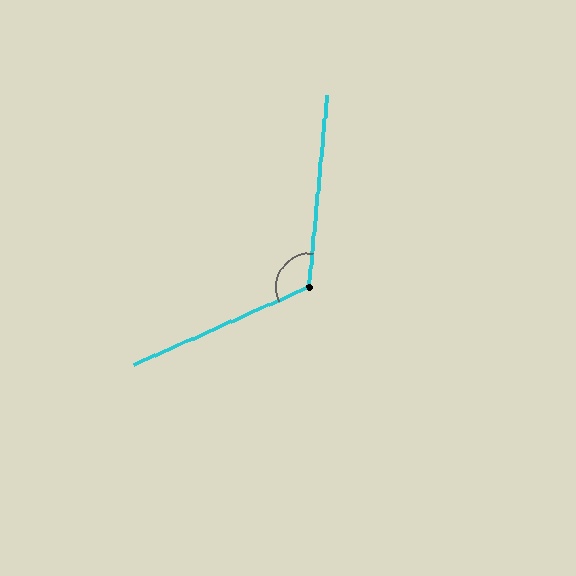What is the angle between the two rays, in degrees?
Approximately 119 degrees.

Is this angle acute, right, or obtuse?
It is obtuse.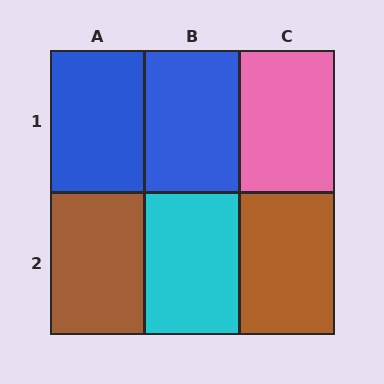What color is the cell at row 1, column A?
Blue.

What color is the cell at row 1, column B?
Blue.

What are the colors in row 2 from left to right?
Brown, cyan, brown.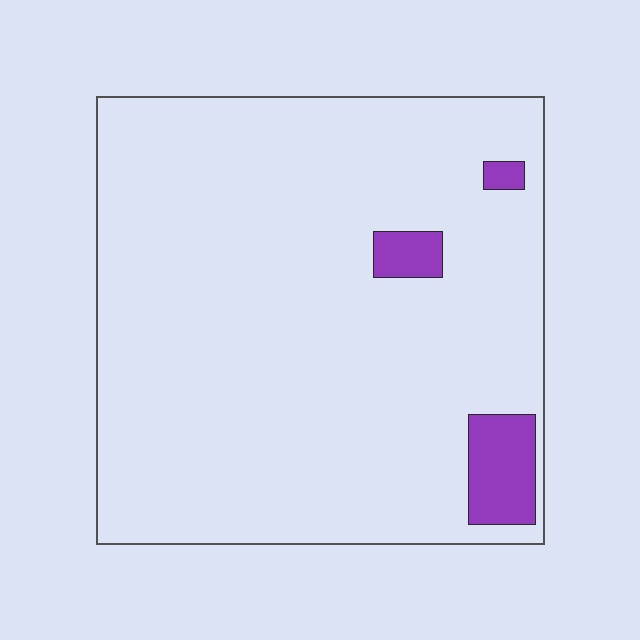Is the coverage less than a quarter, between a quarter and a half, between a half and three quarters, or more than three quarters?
Less than a quarter.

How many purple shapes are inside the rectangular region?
3.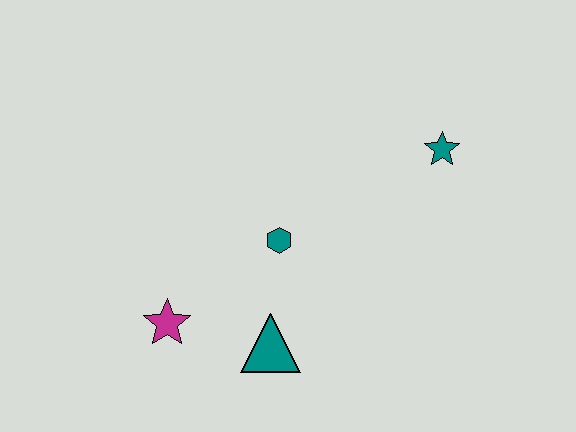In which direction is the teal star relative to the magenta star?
The teal star is to the right of the magenta star.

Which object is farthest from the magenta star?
The teal star is farthest from the magenta star.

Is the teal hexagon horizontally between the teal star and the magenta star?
Yes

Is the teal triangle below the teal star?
Yes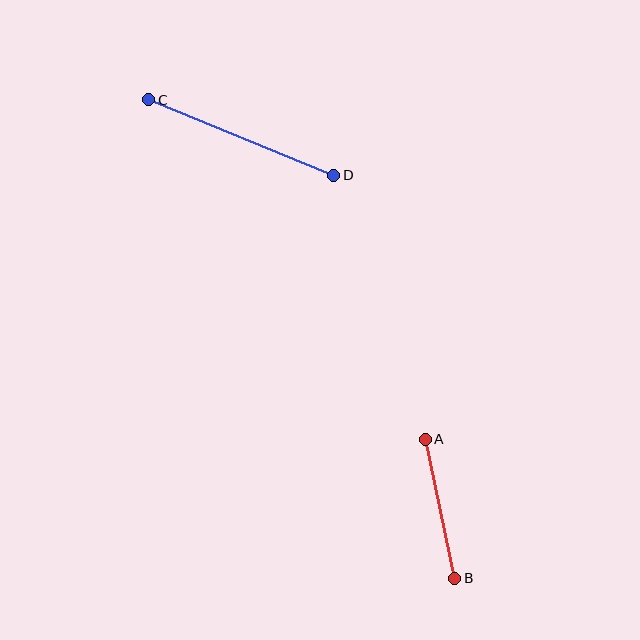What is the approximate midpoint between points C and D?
The midpoint is at approximately (241, 138) pixels.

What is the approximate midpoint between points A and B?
The midpoint is at approximately (440, 509) pixels.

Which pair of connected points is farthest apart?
Points C and D are farthest apart.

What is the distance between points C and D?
The distance is approximately 200 pixels.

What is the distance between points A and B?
The distance is approximately 142 pixels.